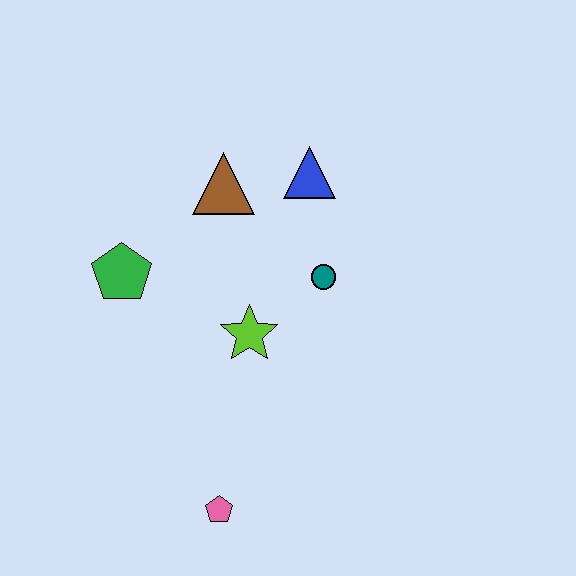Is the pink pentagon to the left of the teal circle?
Yes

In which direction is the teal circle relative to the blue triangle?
The teal circle is below the blue triangle.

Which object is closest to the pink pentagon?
The lime star is closest to the pink pentagon.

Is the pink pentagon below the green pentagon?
Yes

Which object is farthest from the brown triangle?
The pink pentagon is farthest from the brown triangle.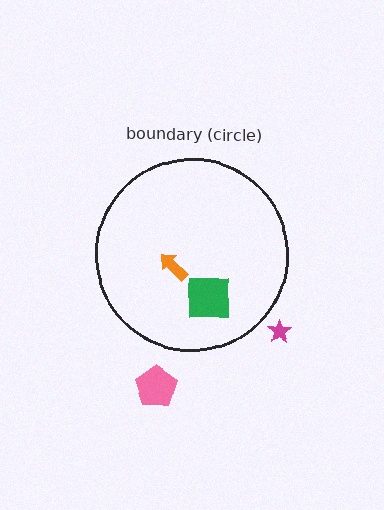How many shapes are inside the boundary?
2 inside, 2 outside.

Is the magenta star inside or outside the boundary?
Outside.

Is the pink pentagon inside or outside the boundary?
Outside.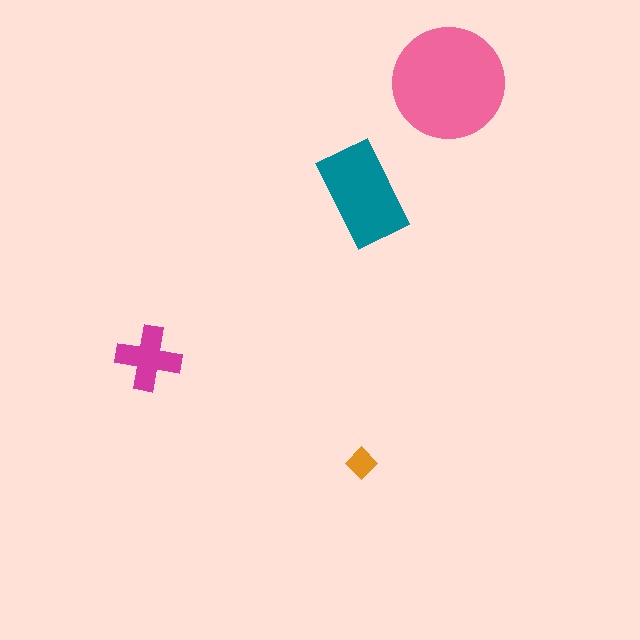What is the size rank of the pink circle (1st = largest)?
1st.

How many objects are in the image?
There are 4 objects in the image.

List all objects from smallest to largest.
The orange diamond, the magenta cross, the teal rectangle, the pink circle.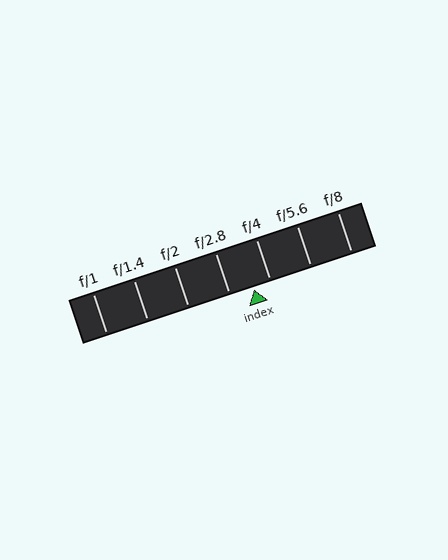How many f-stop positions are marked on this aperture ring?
There are 7 f-stop positions marked.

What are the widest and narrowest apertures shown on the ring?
The widest aperture shown is f/1 and the narrowest is f/8.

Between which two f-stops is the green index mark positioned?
The index mark is between f/2.8 and f/4.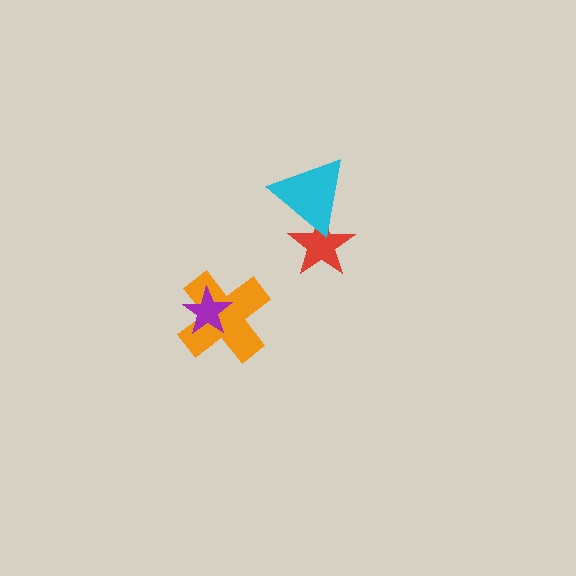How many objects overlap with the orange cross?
1 object overlaps with the orange cross.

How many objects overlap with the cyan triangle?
1 object overlaps with the cyan triangle.